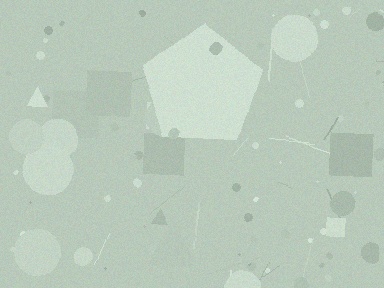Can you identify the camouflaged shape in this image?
The camouflaged shape is a pentagon.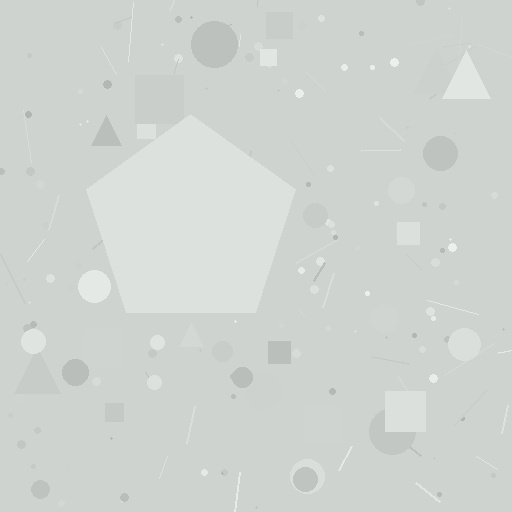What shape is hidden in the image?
A pentagon is hidden in the image.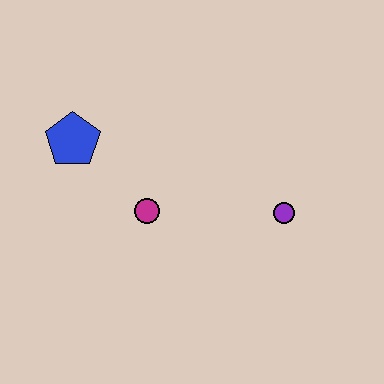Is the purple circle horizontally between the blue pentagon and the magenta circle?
No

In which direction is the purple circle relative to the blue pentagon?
The purple circle is to the right of the blue pentagon.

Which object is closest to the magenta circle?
The blue pentagon is closest to the magenta circle.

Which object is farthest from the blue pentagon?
The purple circle is farthest from the blue pentagon.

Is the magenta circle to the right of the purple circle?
No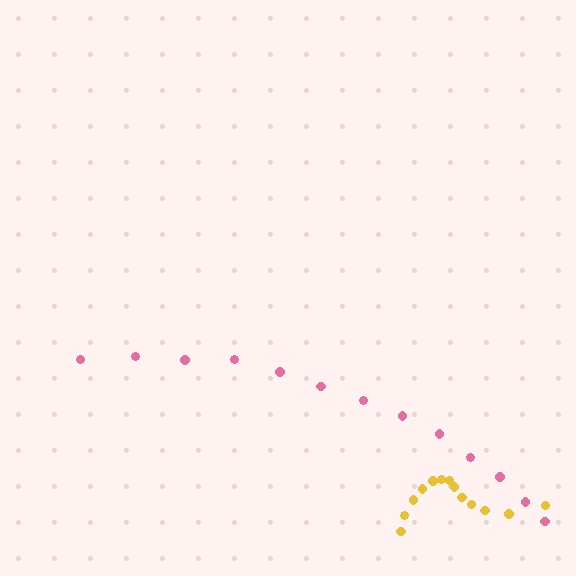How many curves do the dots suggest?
There are 2 distinct paths.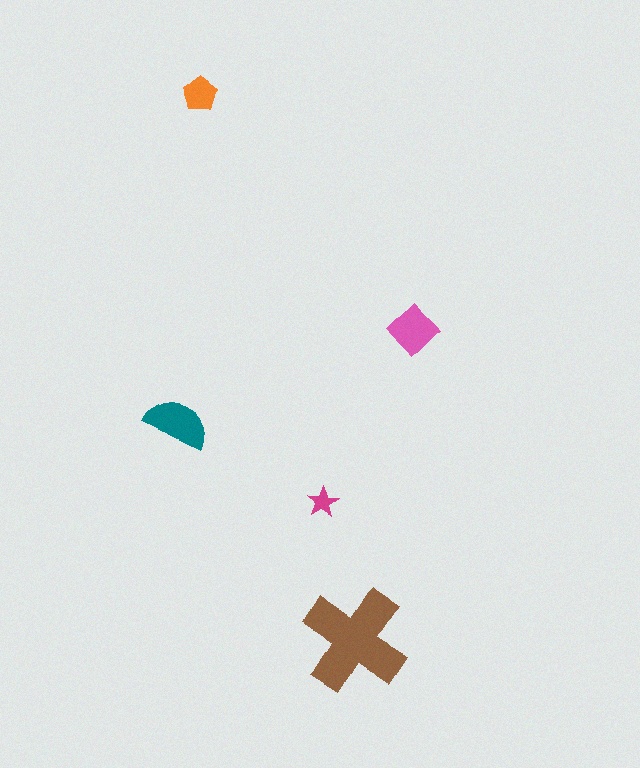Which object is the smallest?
The magenta star.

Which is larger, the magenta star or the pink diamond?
The pink diamond.